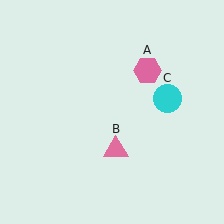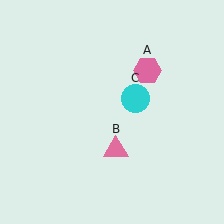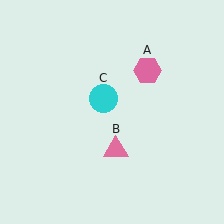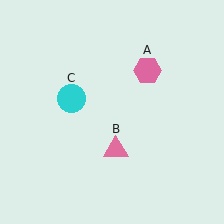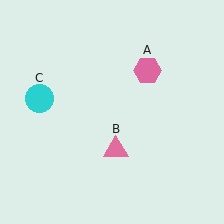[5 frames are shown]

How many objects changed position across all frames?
1 object changed position: cyan circle (object C).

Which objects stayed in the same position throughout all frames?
Pink hexagon (object A) and pink triangle (object B) remained stationary.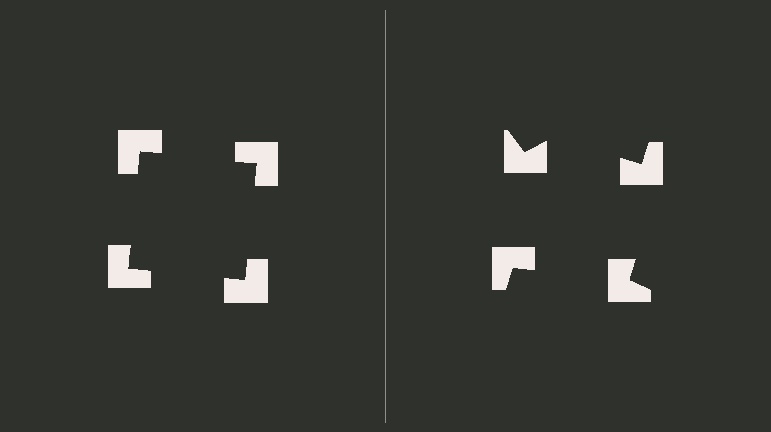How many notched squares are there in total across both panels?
8 — 4 on each side.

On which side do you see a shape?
An illusory square appears on the left side. On the right side the wedge cuts are rotated, so no coherent shape forms.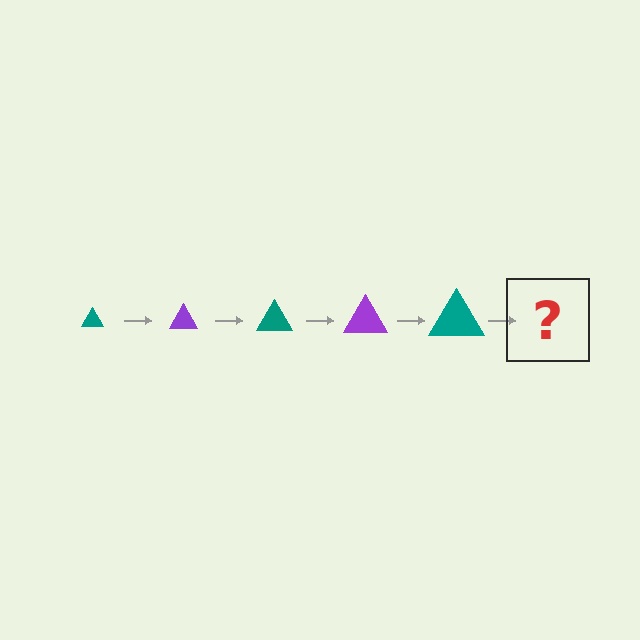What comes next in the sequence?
The next element should be a purple triangle, larger than the previous one.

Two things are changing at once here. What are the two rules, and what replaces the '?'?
The two rules are that the triangle grows larger each step and the color cycles through teal and purple. The '?' should be a purple triangle, larger than the previous one.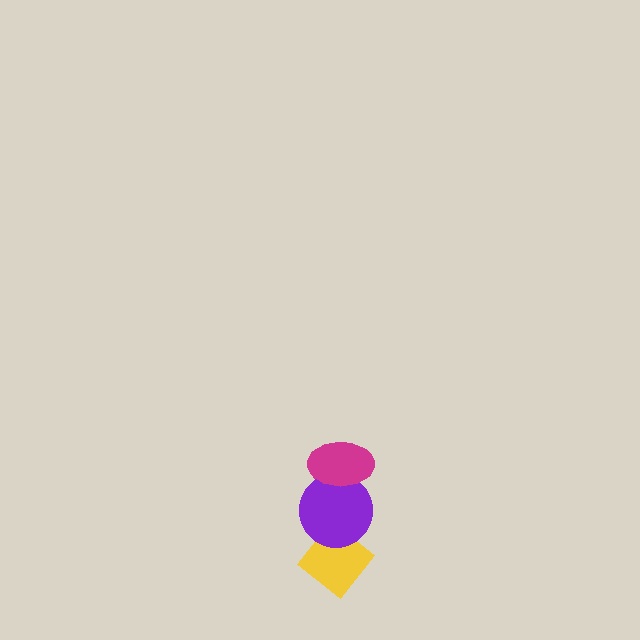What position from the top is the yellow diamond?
The yellow diamond is 3rd from the top.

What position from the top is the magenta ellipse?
The magenta ellipse is 1st from the top.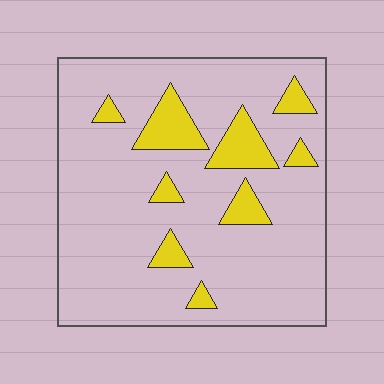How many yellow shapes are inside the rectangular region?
9.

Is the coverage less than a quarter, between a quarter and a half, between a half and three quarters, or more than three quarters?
Less than a quarter.